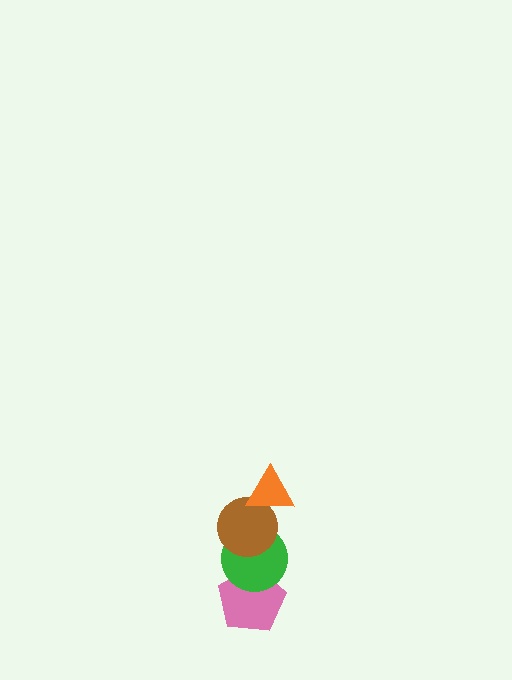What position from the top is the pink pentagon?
The pink pentagon is 4th from the top.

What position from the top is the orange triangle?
The orange triangle is 1st from the top.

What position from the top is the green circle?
The green circle is 3rd from the top.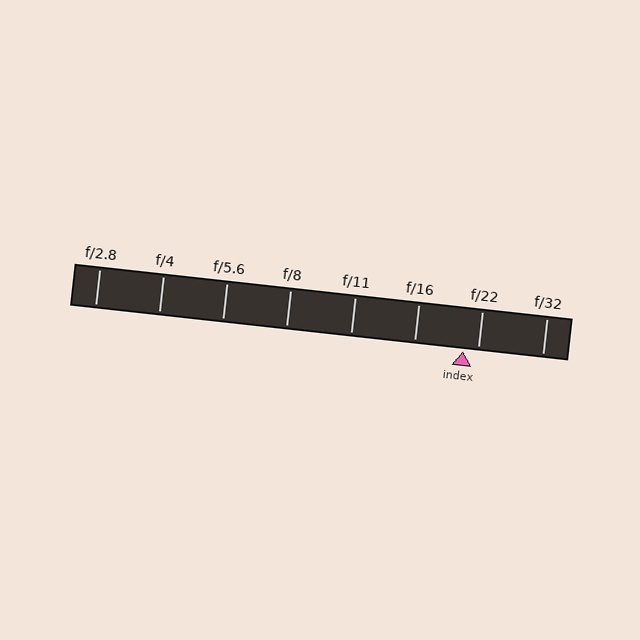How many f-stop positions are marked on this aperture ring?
There are 8 f-stop positions marked.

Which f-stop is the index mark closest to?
The index mark is closest to f/22.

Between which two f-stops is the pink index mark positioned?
The index mark is between f/16 and f/22.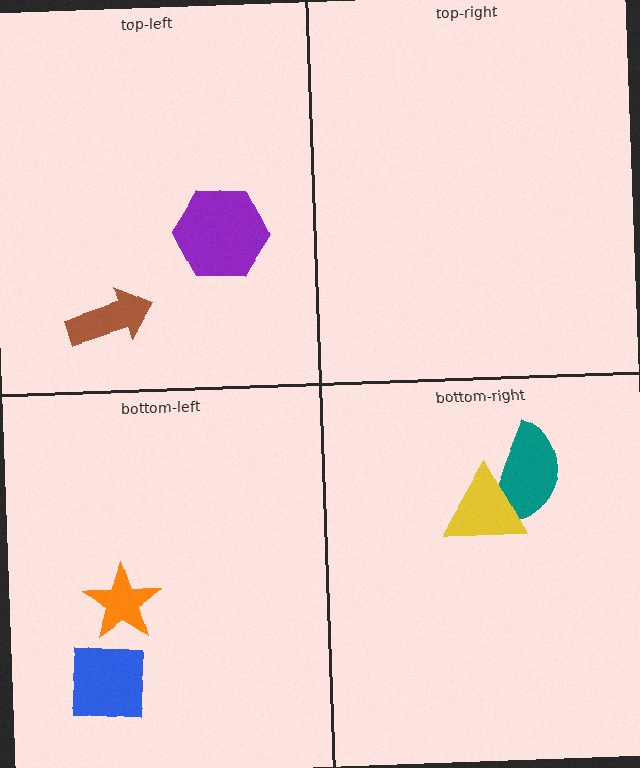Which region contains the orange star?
The bottom-left region.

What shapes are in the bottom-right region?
The teal semicircle, the yellow triangle.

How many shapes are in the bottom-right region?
2.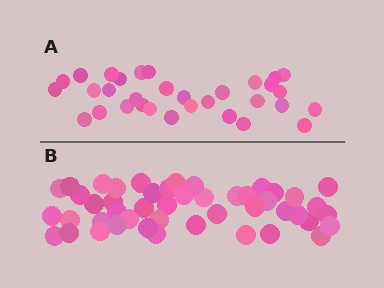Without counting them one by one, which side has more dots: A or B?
Region B (the bottom region) has more dots.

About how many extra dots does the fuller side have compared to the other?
Region B has approximately 15 more dots than region A.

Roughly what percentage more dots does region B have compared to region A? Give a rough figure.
About 45% more.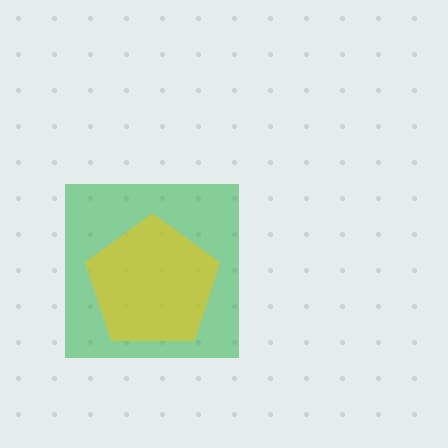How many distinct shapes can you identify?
There are 2 distinct shapes: a green square, a yellow pentagon.